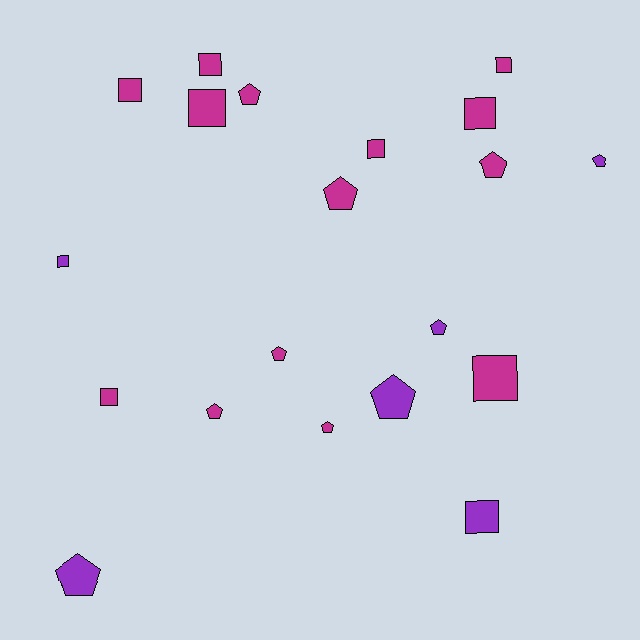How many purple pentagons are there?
There are 4 purple pentagons.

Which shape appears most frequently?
Square, with 10 objects.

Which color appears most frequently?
Magenta, with 14 objects.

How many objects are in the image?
There are 20 objects.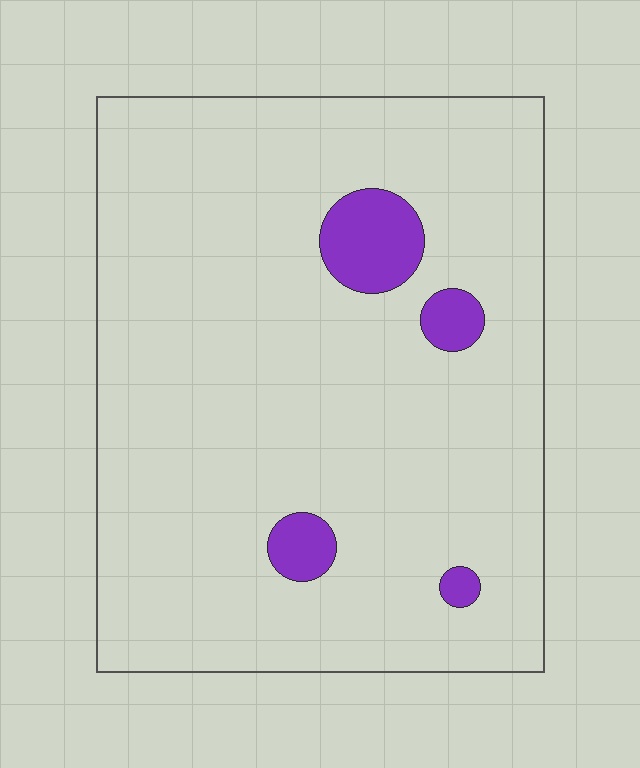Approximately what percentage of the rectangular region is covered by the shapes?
Approximately 5%.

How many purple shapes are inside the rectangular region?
4.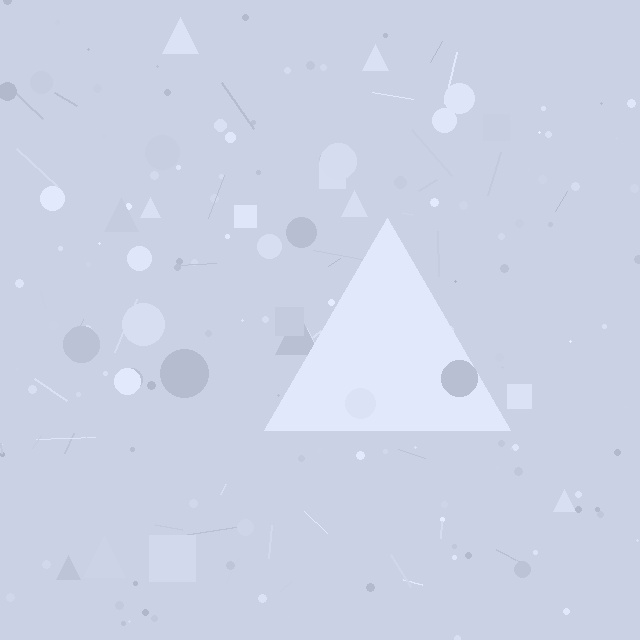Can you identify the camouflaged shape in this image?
The camouflaged shape is a triangle.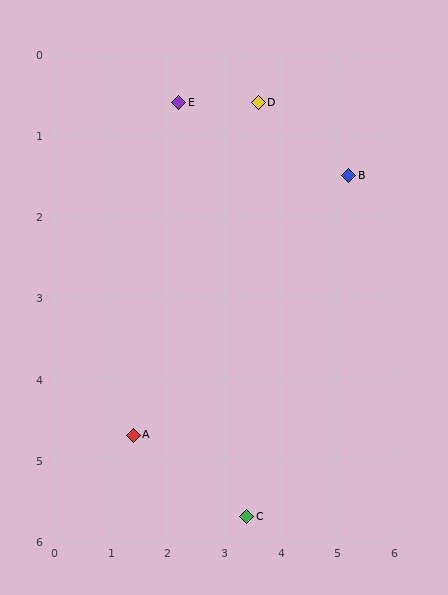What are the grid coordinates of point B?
Point B is at approximately (5.2, 1.5).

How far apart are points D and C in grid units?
Points D and C are about 5.1 grid units apart.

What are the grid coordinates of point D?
Point D is at approximately (3.6, 0.6).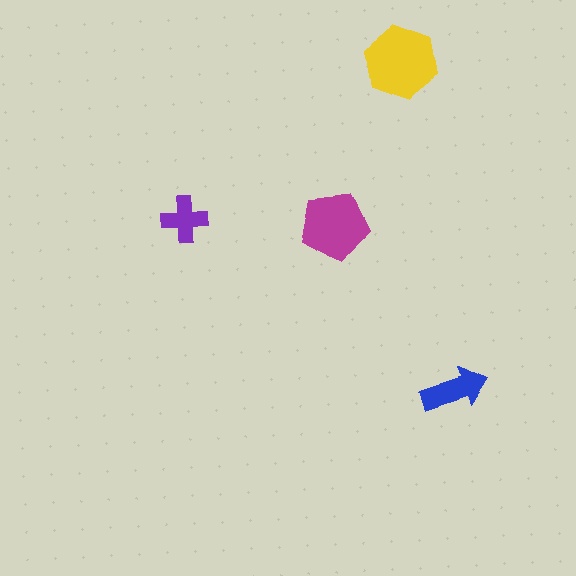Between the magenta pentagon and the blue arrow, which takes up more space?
The magenta pentagon.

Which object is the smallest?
The purple cross.